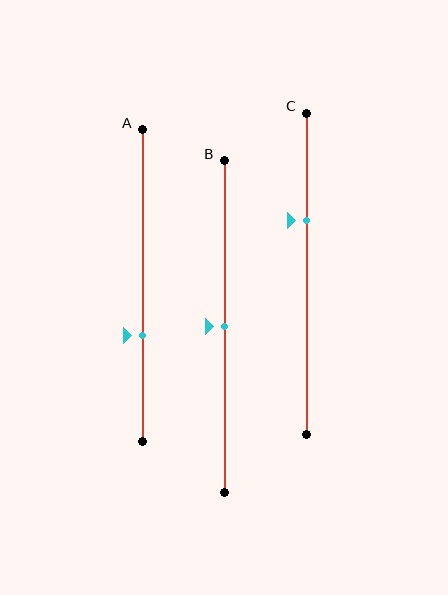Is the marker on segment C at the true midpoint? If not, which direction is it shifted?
No, the marker on segment C is shifted upward by about 17% of the segment length.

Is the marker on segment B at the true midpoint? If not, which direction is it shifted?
Yes, the marker on segment B is at the true midpoint.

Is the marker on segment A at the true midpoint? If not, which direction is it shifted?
No, the marker on segment A is shifted downward by about 16% of the segment length.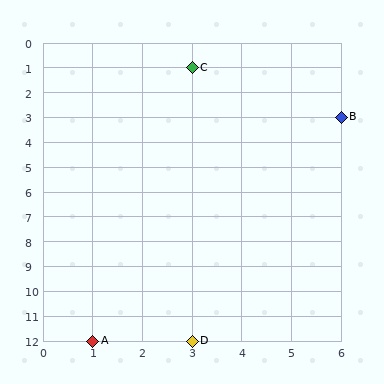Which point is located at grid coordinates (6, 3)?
Point B is at (6, 3).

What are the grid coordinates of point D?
Point D is at grid coordinates (3, 12).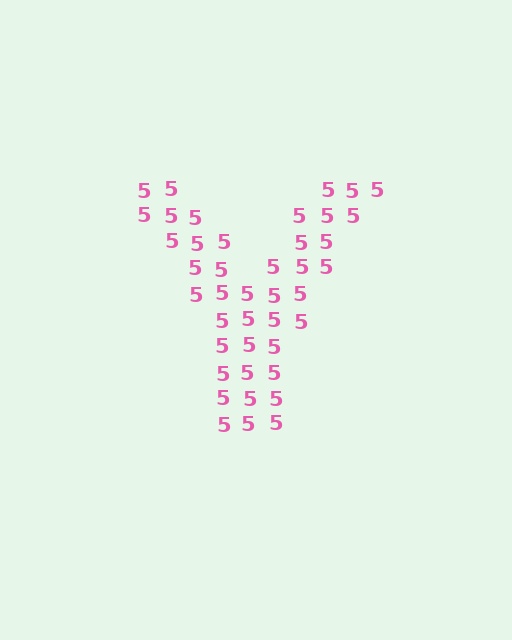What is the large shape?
The large shape is the letter Y.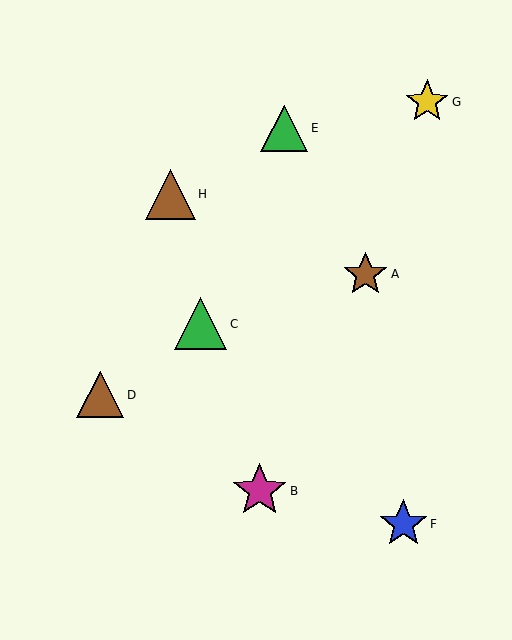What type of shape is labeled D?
Shape D is a brown triangle.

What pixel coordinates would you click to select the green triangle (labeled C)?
Click at (200, 324) to select the green triangle C.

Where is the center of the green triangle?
The center of the green triangle is at (200, 324).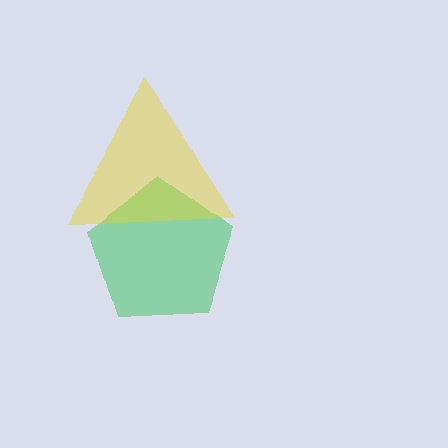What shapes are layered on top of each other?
The layered shapes are: a green pentagon, a yellow triangle.